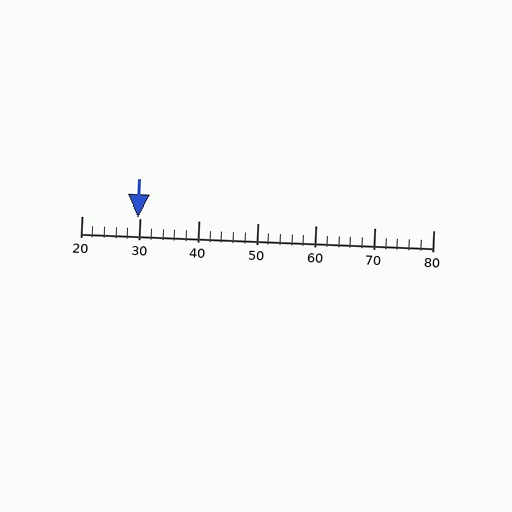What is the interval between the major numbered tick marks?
The major tick marks are spaced 10 units apart.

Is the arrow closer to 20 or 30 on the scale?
The arrow is closer to 30.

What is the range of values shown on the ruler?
The ruler shows values from 20 to 80.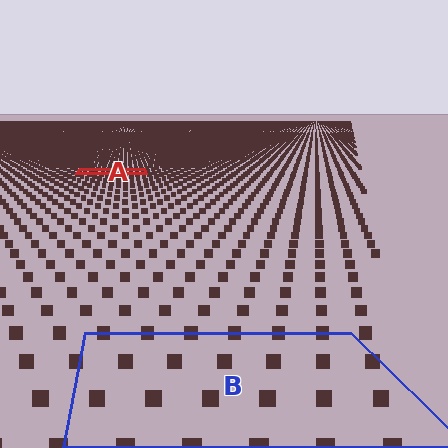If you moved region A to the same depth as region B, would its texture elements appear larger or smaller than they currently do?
They would appear larger. At a closer depth, the same texture elements are projected at a bigger on-screen size.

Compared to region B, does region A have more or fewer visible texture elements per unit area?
Region A has more texture elements per unit area — they are packed more densely because it is farther away.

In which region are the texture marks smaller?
The texture marks are smaller in region A, because it is farther away.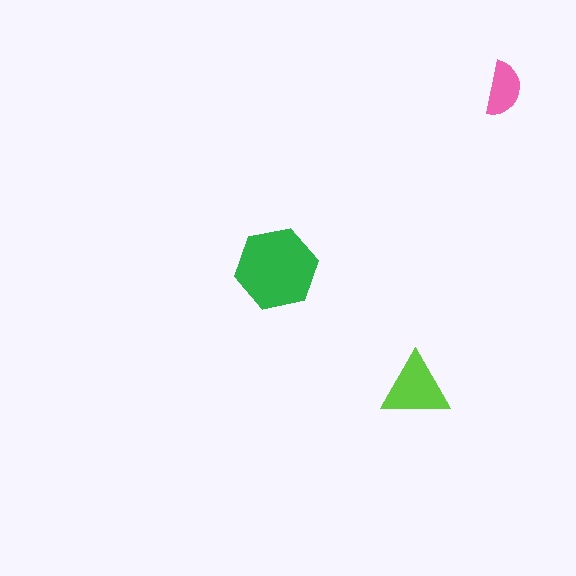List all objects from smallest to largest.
The pink semicircle, the lime triangle, the green hexagon.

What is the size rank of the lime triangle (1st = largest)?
2nd.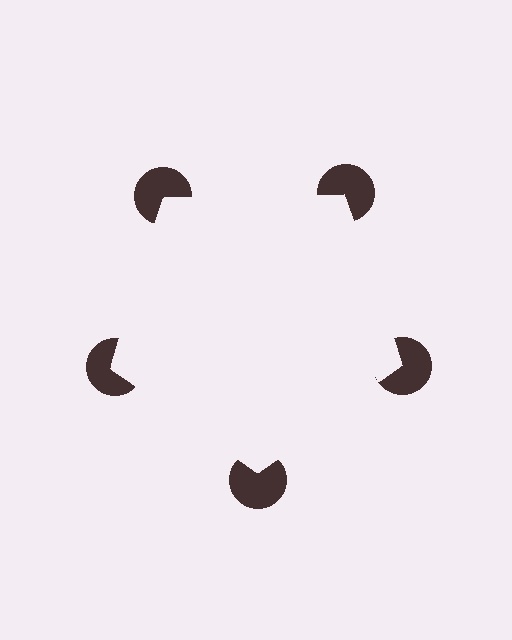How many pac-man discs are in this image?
There are 5 — one at each vertex of the illusory pentagon.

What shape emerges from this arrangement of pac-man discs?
An illusory pentagon — its edges are inferred from the aligned wedge cuts in the pac-man discs, not physically drawn.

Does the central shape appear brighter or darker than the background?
It typically appears slightly brighter than the background, even though no actual brightness change is drawn.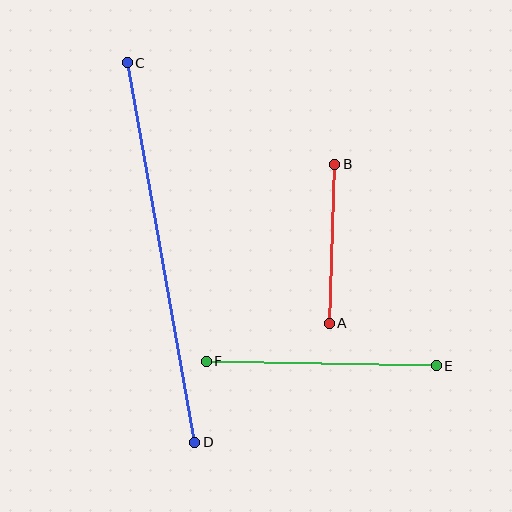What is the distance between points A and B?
The distance is approximately 159 pixels.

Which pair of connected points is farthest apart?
Points C and D are farthest apart.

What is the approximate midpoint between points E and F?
The midpoint is at approximately (321, 364) pixels.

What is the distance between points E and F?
The distance is approximately 230 pixels.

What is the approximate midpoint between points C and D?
The midpoint is at approximately (161, 252) pixels.